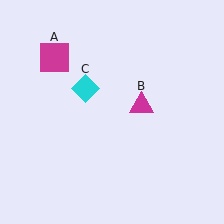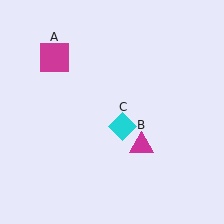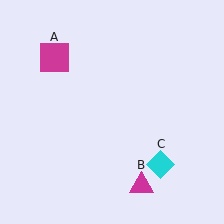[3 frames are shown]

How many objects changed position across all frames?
2 objects changed position: magenta triangle (object B), cyan diamond (object C).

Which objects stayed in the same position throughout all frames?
Magenta square (object A) remained stationary.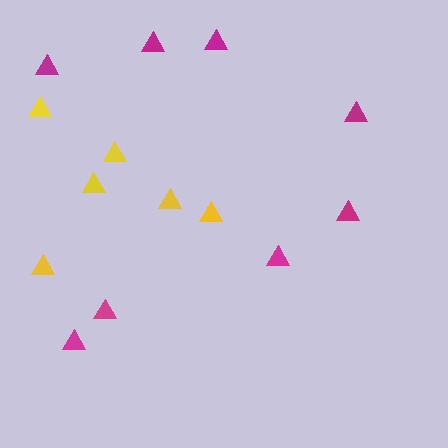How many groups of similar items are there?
There are 2 groups: one group of yellow triangles (6) and one group of magenta triangles (8).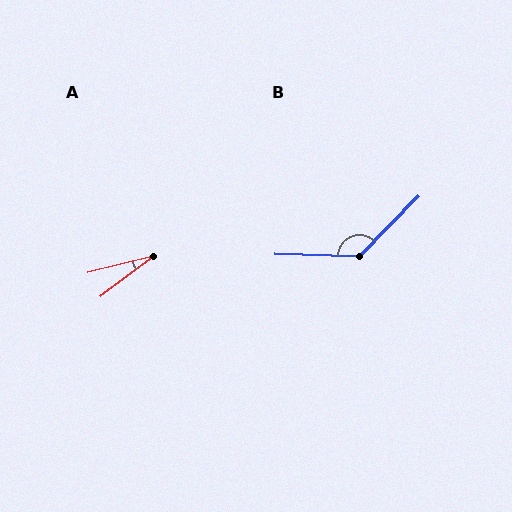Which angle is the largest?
B, at approximately 133 degrees.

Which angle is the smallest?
A, at approximately 23 degrees.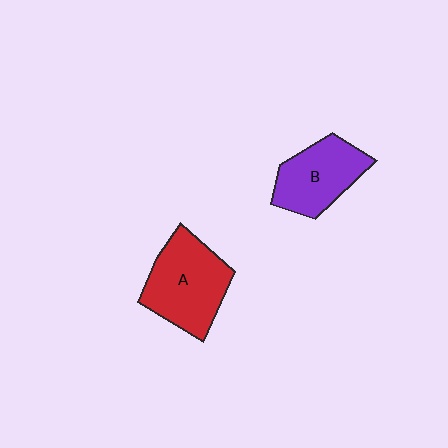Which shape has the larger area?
Shape A (red).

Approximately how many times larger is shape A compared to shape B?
Approximately 1.2 times.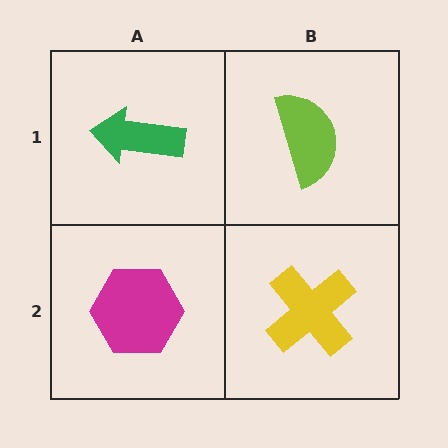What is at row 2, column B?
A yellow cross.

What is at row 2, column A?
A magenta hexagon.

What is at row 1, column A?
A green arrow.